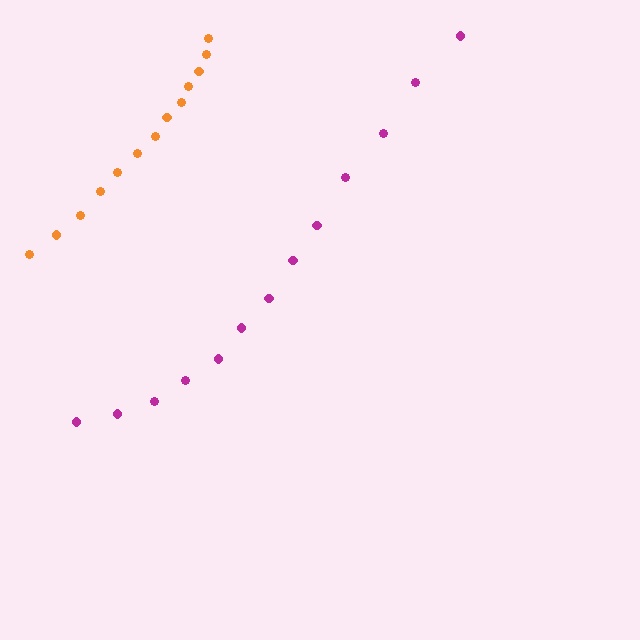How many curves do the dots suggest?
There are 2 distinct paths.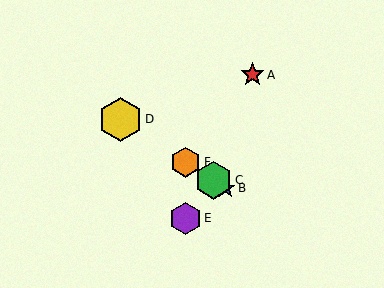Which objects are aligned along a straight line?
Objects B, C, D, F are aligned along a straight line.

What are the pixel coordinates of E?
Object E is at (185, 218).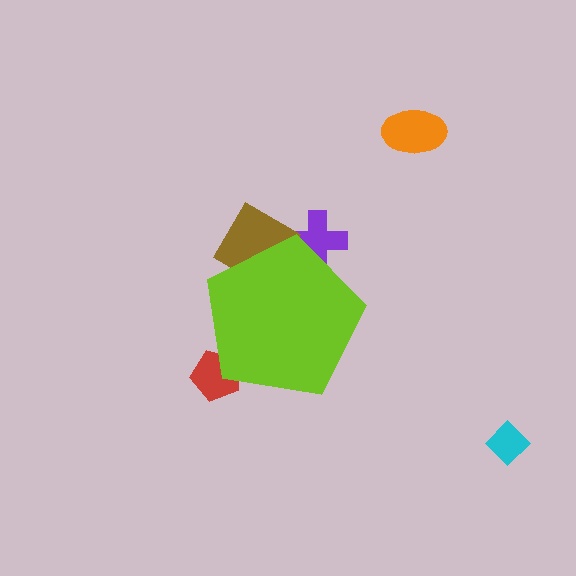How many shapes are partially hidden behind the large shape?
3 shapes are partially hidden.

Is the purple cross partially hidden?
Yes, the purple cross is partially hidden behind the lime pentagon.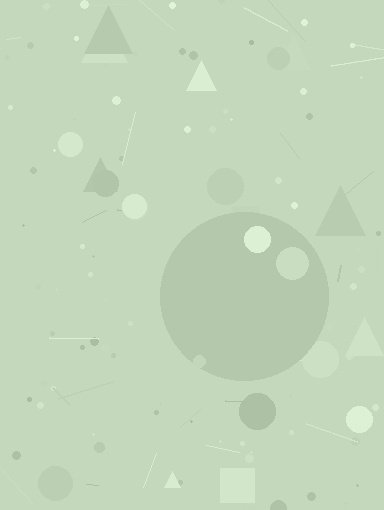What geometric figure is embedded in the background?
A circle is embedded in the background.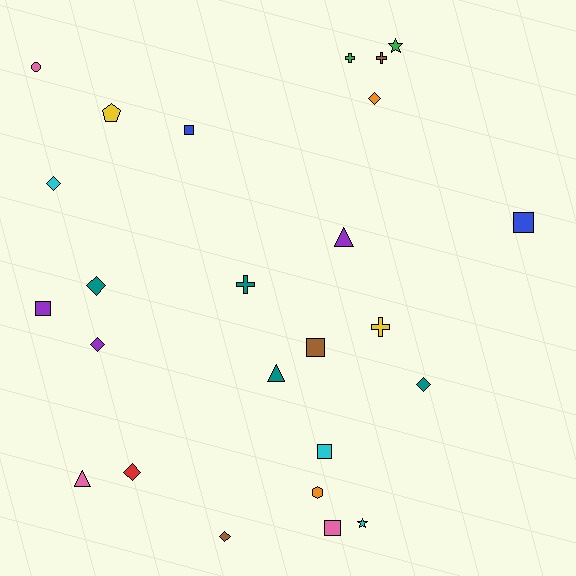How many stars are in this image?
There are 2 stars.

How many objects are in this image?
There are 25 objects.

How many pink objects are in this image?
There are 3 pink objects.